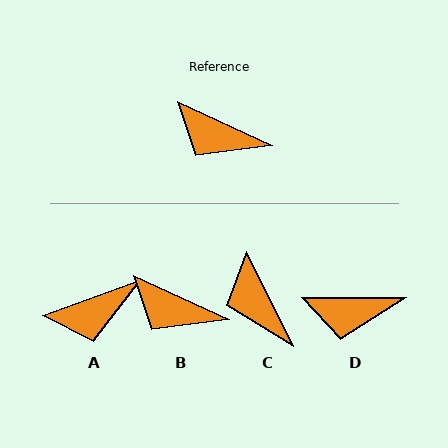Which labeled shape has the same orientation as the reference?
B.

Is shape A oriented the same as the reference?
No, it is off by about 45 degrees.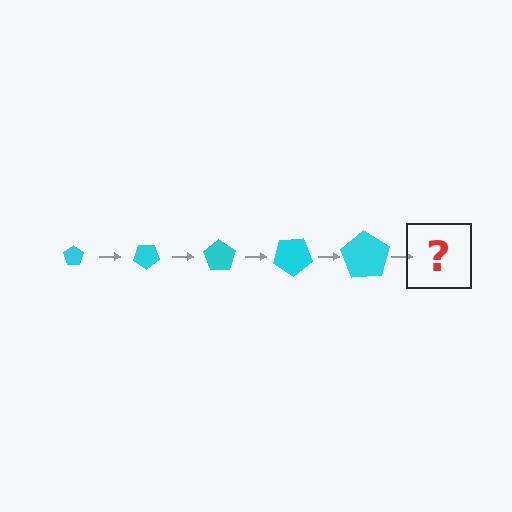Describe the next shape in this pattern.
It should be a pentagon, larger than the previous one and rotated 175 degrees from the start.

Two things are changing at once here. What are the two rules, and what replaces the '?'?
The two rules are that the pentagon grows larger each step and it rotates 35 degrees each step. The '?' should be a pentagon, larger than the previous one and rotated 175 degrees from the start.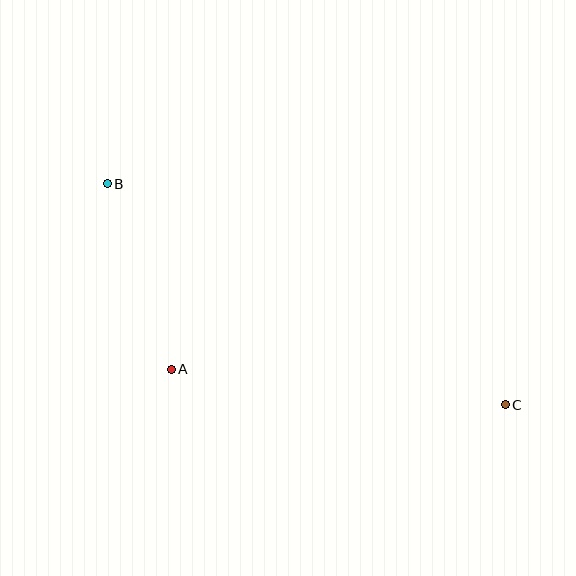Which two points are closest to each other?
Points A and B are closest to each other.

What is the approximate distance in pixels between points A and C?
The distance between A and C is approximately 336 pixels.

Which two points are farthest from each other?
Points B and C are farthest from each other.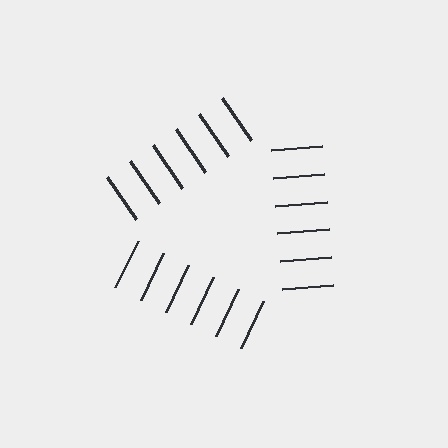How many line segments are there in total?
18 — 6 along each of the 3 edges.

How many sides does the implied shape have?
3 sides — the line-ends trace a triangle.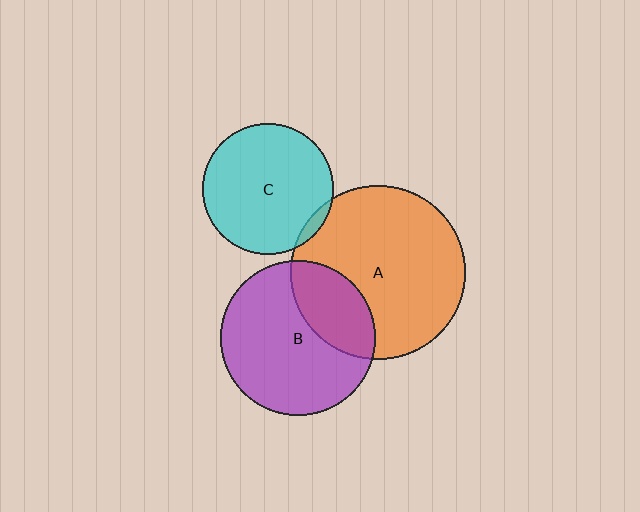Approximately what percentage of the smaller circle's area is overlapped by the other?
Approximately 5%.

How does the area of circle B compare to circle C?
Approximately 1.4 times.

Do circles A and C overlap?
Yes.